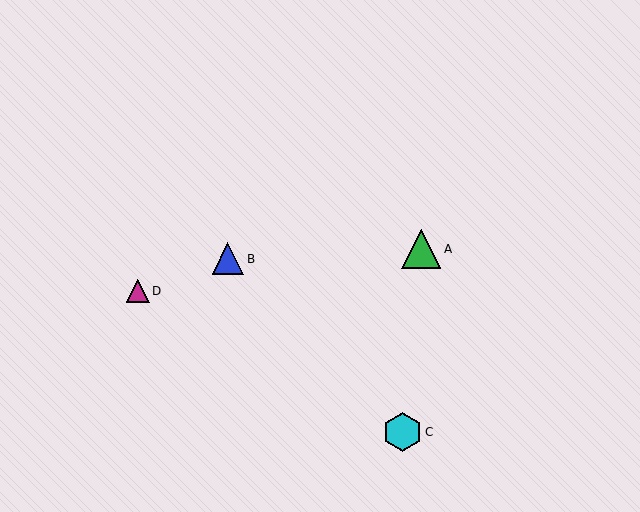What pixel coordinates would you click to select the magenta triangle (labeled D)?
Click at (138, 291) to select the magenta triangle D.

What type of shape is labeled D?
Shape D is a magenta triangle.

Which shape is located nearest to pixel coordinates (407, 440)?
The cyan hexagon (labeled C) at (402, 432) is nearest to that location.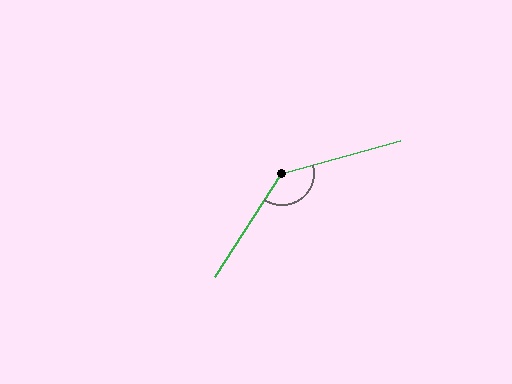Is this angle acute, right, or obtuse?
It is obtuse.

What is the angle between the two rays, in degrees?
Approximately 139 degrees.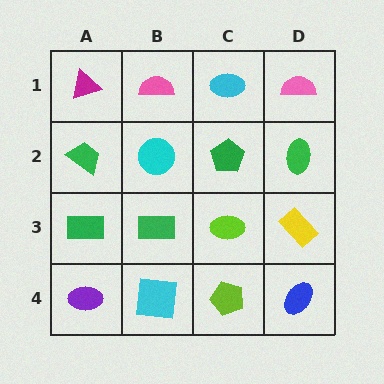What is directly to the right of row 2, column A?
A cyan circle.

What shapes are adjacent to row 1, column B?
A cyan circle (row 2, column B), a magenta triangle (row 1, column A), a cyan ellipse (row 1, column C).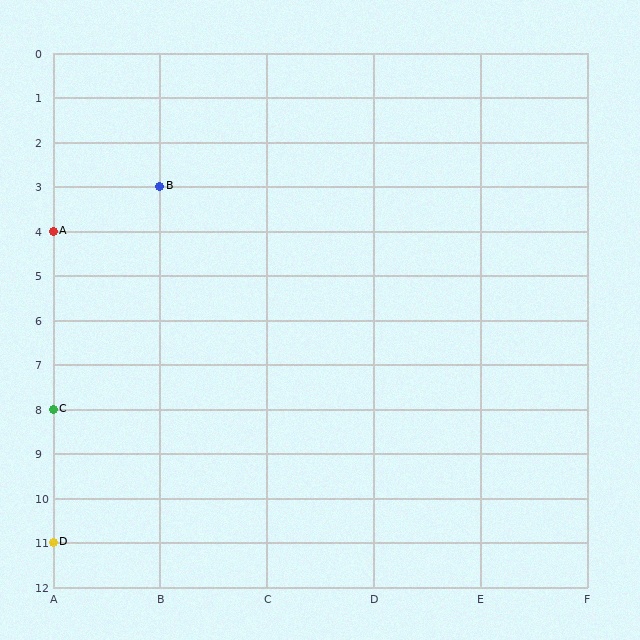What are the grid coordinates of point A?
Point A is at grid coordinates (A, 4).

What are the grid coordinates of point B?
Point B is at grid coordinates (B, 3).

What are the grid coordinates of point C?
Point C is at grid coordinates (A, 8).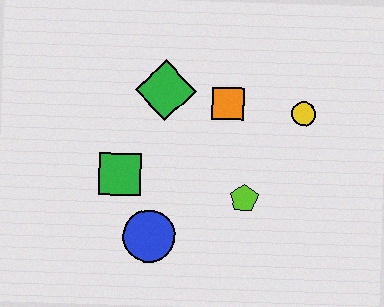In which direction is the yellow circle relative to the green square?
The yellow circle is to the right of the green square.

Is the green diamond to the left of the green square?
No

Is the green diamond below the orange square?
No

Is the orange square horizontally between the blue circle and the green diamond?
No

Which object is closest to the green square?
The blue circle is closest to the green square.